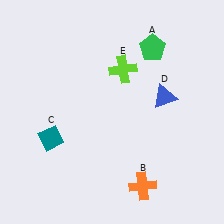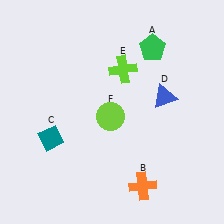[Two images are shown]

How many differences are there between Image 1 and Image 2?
There is 1 difference between the two images.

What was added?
A lime circle (F) was added in Image 2.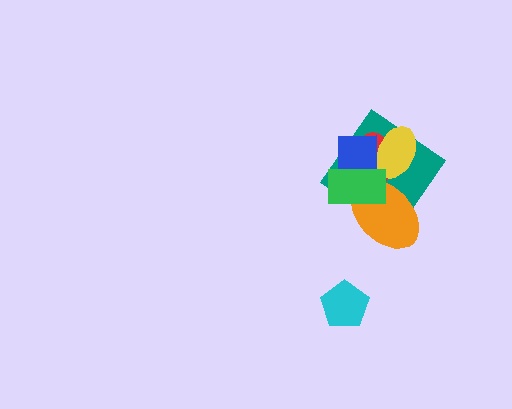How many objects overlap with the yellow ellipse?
3 objects overlap with the yellow ellipse.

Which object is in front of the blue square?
The green rectangle is in front of the blue square.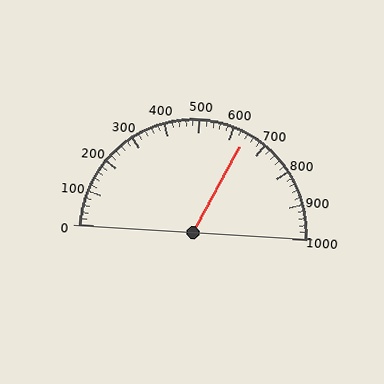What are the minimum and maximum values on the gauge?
The gauge ranges from 0 to 1000.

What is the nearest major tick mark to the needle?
The nearest major tick mark is 600.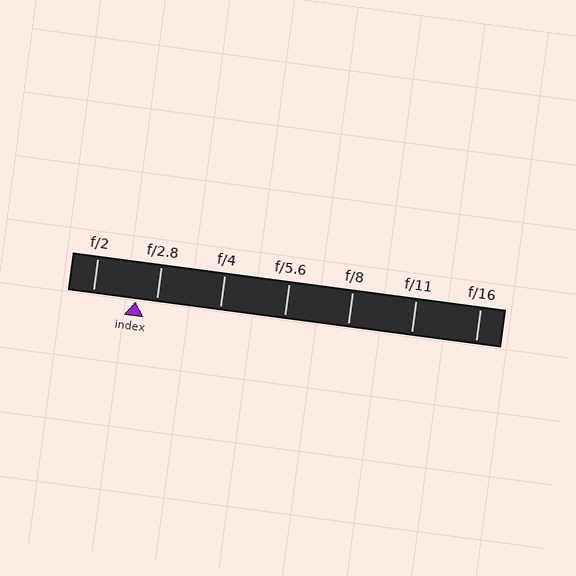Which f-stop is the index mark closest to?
The index mark is closest to f/2.8.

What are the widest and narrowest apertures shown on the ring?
The widest aperture shown is f/2 and the narrowest is f/16.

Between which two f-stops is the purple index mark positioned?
The index mark is between f/2 and f/2.8.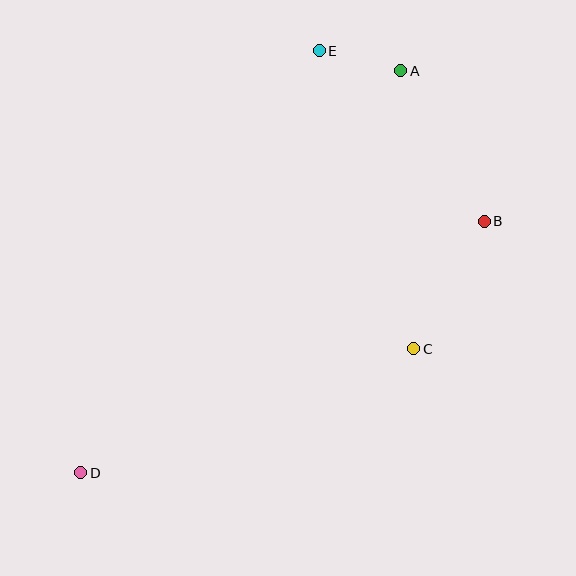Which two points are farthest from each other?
Points A and D are farthest from each other.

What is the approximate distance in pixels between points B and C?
The distance between B and C is approximately 146 pixels.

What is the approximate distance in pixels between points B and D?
The distance between B and D is approximately 475 pixels.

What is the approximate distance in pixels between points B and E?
The distance between B and E is approximately 237 pixels.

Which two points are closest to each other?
Points A and E are closest to each other.